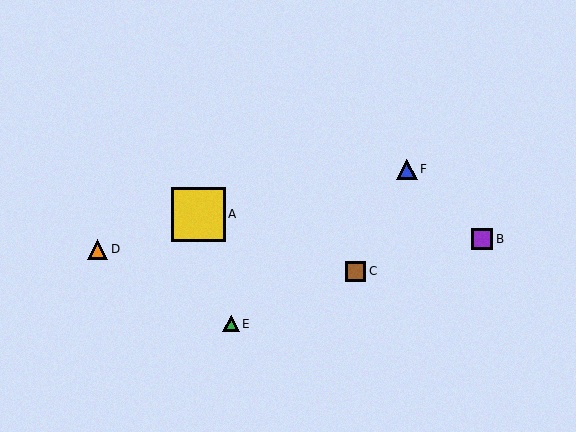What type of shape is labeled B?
Shape B is a purple square.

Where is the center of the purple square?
The center of the purple square is at (482, 239).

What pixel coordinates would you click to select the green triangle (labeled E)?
Click at (231, 324) to select the green triangle E.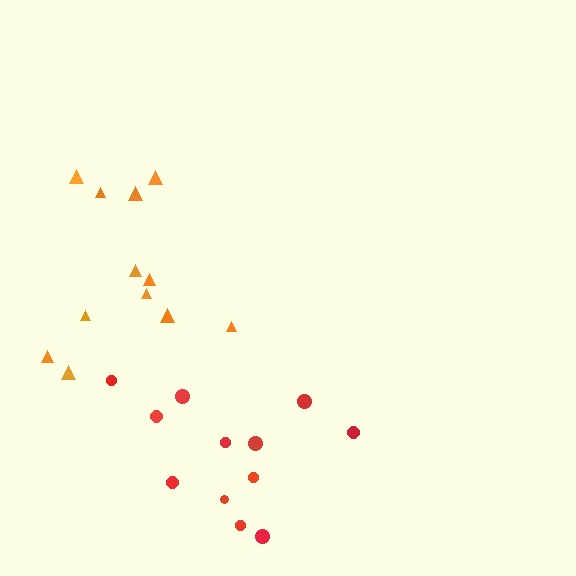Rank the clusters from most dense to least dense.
orange, red.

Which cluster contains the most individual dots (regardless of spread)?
Orange (12).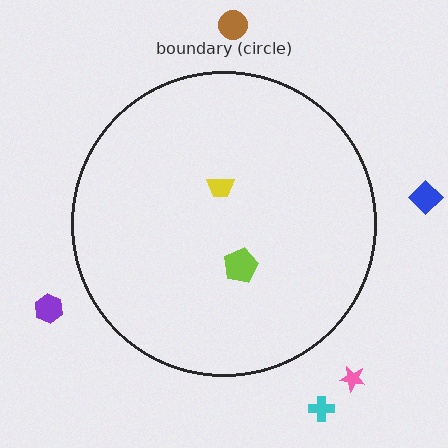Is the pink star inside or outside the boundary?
Outside.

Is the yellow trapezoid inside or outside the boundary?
Inside.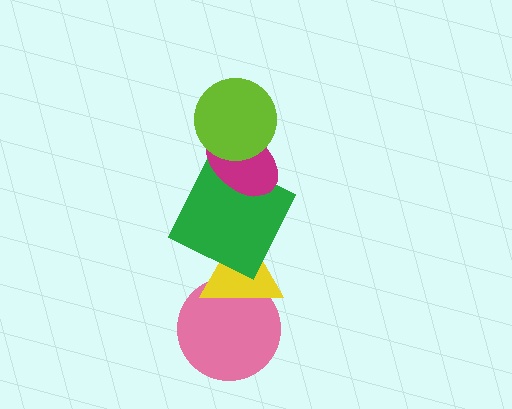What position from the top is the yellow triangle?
The yellow triangle is 4th from the top.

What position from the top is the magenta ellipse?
The magenta ellipse is 2nd from the top.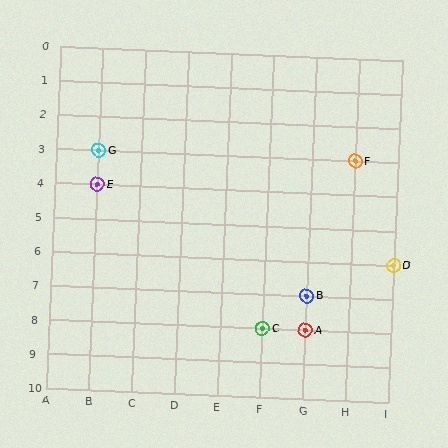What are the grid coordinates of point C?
Point C is at grid coordinates (F, 8).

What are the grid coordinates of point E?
Point E is at grid coordinates (B, 4).